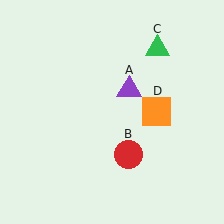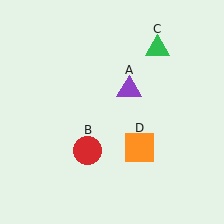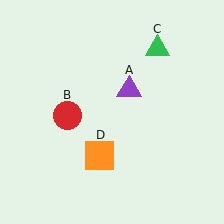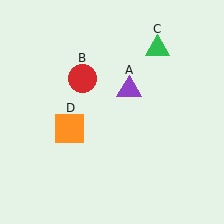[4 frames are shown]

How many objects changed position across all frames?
2 objects changed position: red circle (object B), orange square (object D).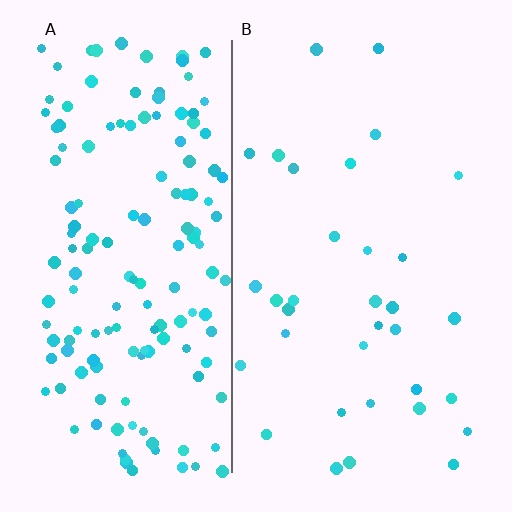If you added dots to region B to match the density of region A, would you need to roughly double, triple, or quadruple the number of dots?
Approximately quadruple.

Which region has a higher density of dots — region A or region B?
A (the left).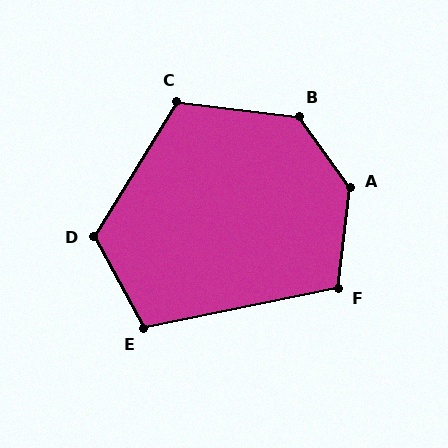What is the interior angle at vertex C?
Approximately 115 degrees (obtuse).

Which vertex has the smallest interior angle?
E, at approximately 107 degrees.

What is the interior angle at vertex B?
Approximately 132 degrees (obtuse).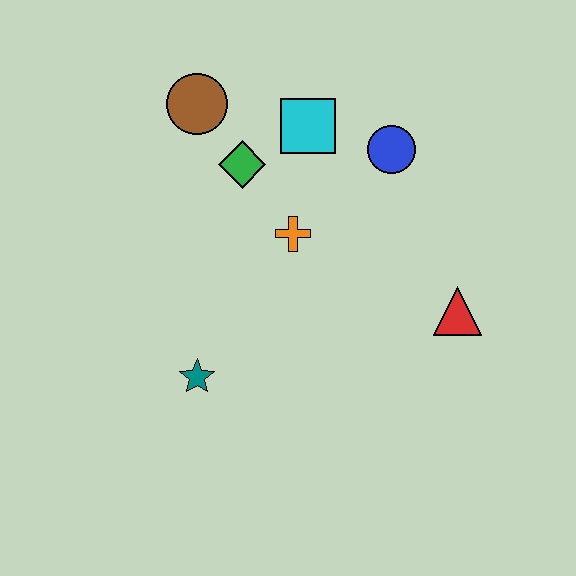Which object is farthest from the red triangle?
The brown circle is farthest from the red triangle.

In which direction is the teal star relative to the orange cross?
The teal star is below the orange cross.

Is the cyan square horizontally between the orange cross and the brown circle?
No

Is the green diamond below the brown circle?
Yes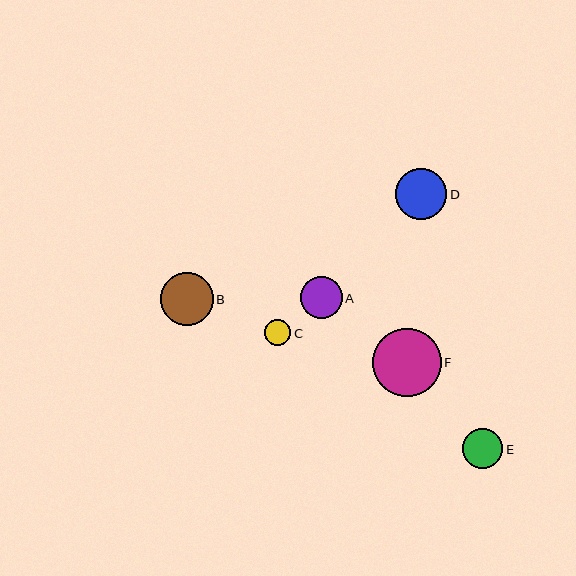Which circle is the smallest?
Circle C is the smallest with a size of approximately 26 pixels.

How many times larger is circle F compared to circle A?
Circle F is approximately 1.6 times the size of circle A.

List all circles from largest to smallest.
From largest to smallest: F, B, D, A, E, C.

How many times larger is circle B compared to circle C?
Circle B is approximately 2.0 times the size of circle C.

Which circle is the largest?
Circle F is the largest with a size of approximately 68 pixels.